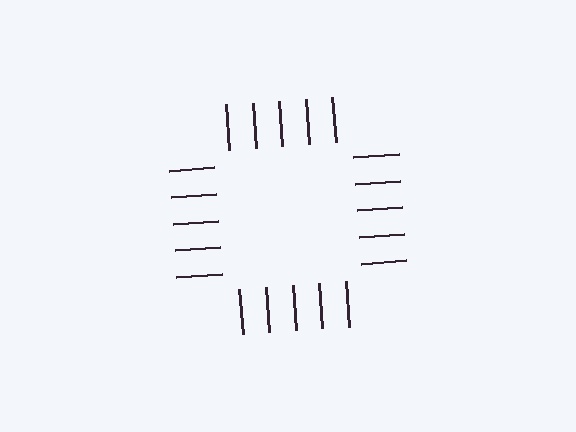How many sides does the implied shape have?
4 sides — the line-ends trace a square.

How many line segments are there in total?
20 — 5 along each of the 4 edges.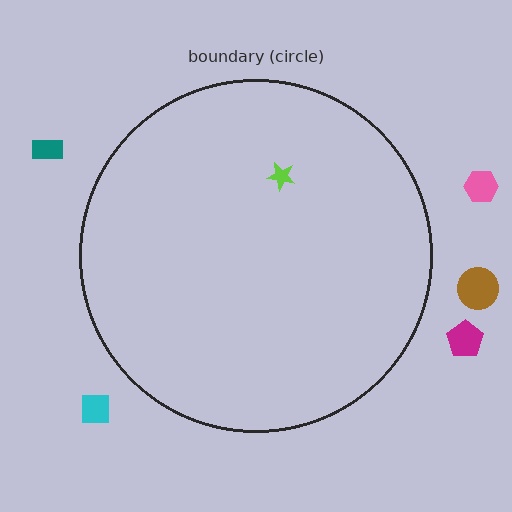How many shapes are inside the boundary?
1 inside, 5 outside.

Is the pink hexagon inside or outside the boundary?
Outside.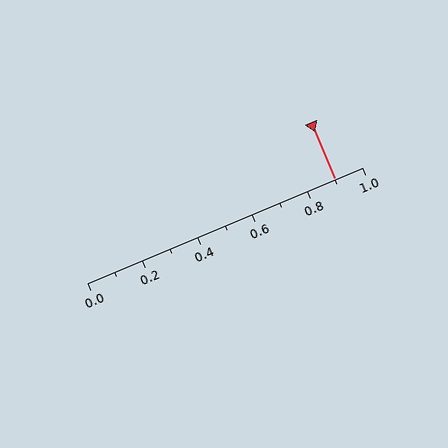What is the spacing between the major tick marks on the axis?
The major ticks are spaced 0.2 apart.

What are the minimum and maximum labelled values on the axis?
The axis runs from 0.0 to 1.0.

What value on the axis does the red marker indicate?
The marker indicates approximately 0.9.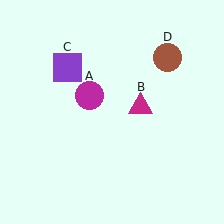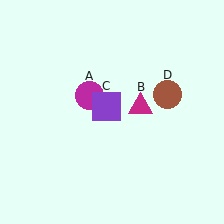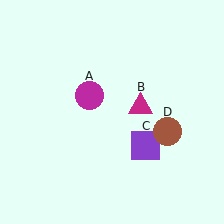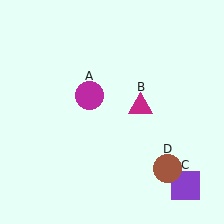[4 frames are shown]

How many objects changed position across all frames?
2 objects changed position: purple square (object C), brown circle (object D).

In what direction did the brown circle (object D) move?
The brown circle (object D) moved down.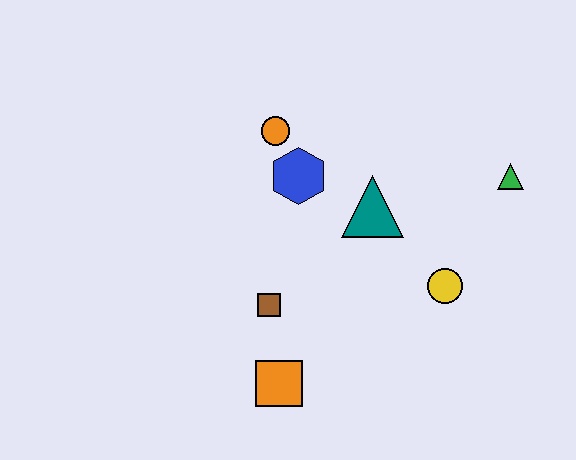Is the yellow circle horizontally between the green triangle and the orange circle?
Yes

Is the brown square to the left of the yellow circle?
Yes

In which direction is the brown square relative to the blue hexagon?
The brown square is below the blue hexagon.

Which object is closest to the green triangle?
The yellow circle is closest to the green triangle.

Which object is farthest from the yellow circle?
The orange circle is farthest from the yellow circle.